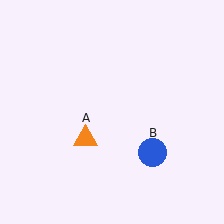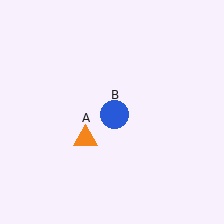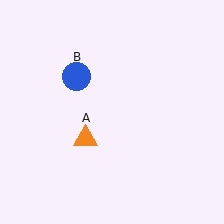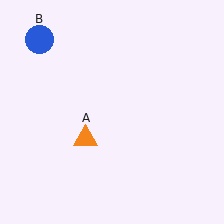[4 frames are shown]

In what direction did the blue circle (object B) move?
The blue circle (object B) moved up and to the left.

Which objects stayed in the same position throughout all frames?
Orange triangle (object A) remained stationary.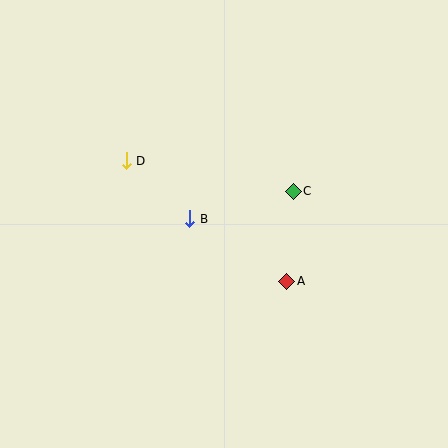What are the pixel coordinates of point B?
Point B is at (190, 219).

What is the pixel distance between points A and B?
The distance between A and B is 115 pixels.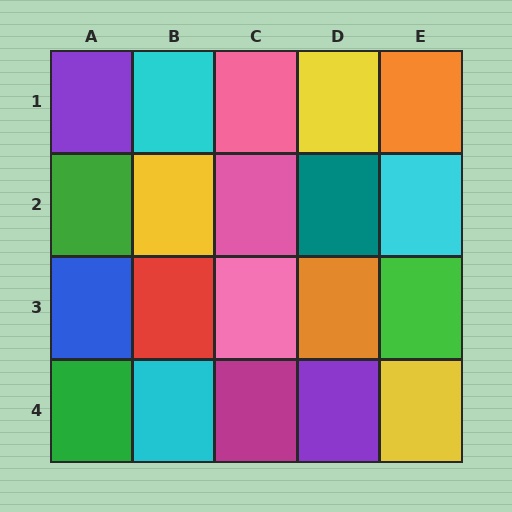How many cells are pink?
3 cells are pink.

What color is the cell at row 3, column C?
Pink.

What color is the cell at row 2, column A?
Green.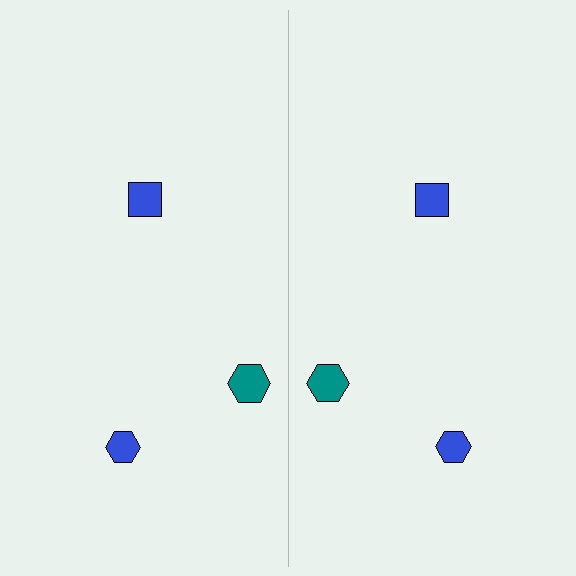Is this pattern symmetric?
Yes, this pattern has bilateral (reflection) symmetry.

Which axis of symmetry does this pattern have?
The pattern has a vertical axis of symmetry running through the center of the image.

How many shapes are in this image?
There are 6 shapes in this image.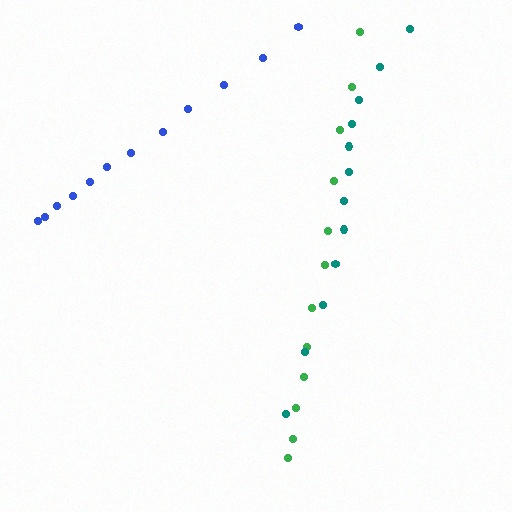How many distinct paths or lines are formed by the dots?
There are 3 distinct paths.